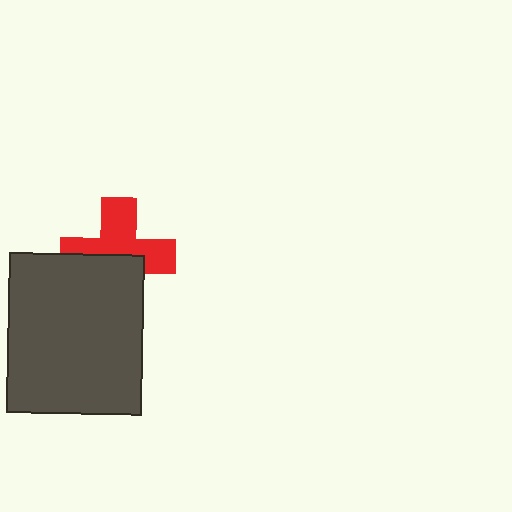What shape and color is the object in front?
The object in front is a dark gray rectangle.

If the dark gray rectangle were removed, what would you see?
You would see the complete red cross.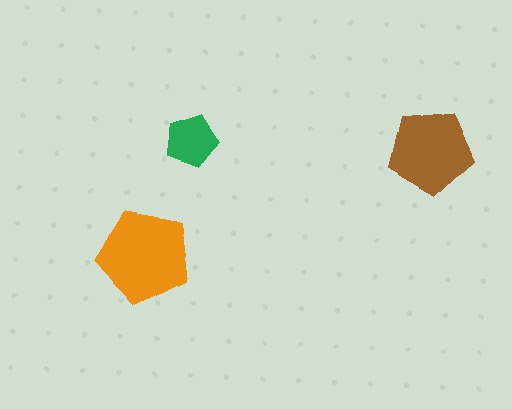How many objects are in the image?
There are 3 objects in the image.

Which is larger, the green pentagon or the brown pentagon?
The brown one.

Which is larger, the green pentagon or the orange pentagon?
The orange one.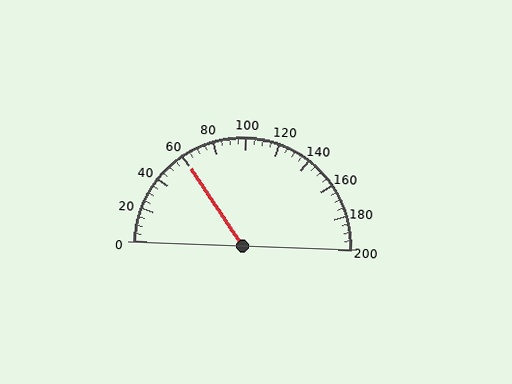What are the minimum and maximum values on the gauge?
The gauge ranges from 0 to 200.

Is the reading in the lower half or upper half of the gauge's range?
The reading is in the lower half of the range (0 to 200).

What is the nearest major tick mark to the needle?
The nearest major tick mark is 60.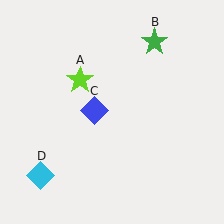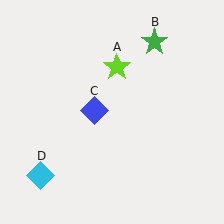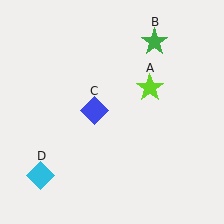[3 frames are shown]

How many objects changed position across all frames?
1 object changed position: lime star (object A).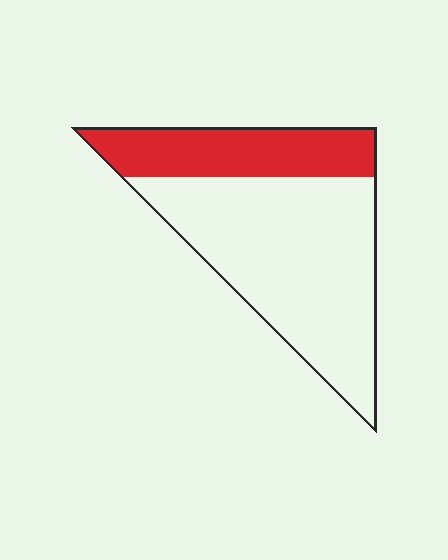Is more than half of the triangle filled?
No.